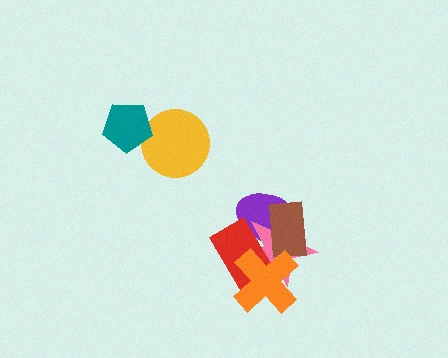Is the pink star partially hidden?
Yes, it is partially covered by another shape.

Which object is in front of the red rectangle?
The orange cross is in front of the red rectangle.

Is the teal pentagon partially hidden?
No, no other shape covers it.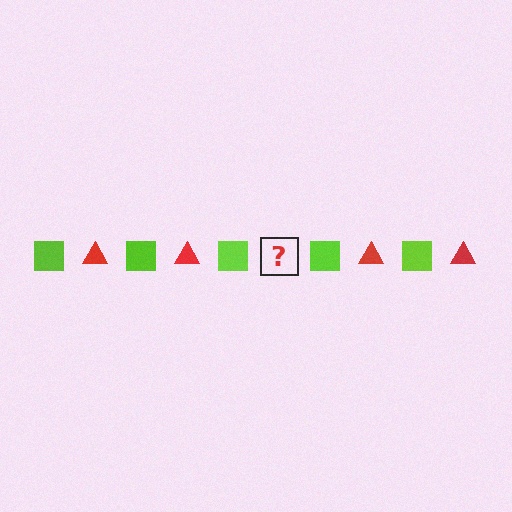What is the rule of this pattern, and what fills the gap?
The rule is that the pattern alternates between lime square and red triangle. The gap should be filled with a red triangle.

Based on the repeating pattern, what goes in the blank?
The blank should be a red triangle.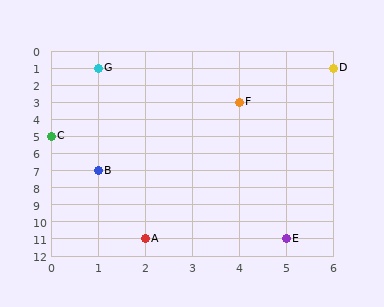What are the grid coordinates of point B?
Point B is at grid coordinates (1, 7).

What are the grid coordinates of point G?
Point G is at grid coordinates (1, 1).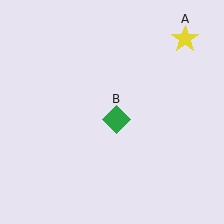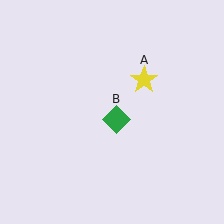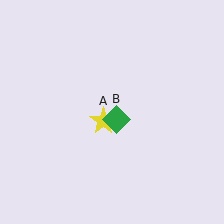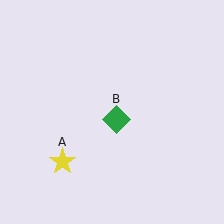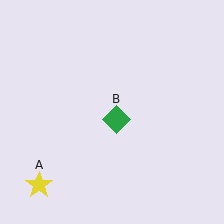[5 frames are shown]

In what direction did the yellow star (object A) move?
The yellow star (object A) moved down and to the left.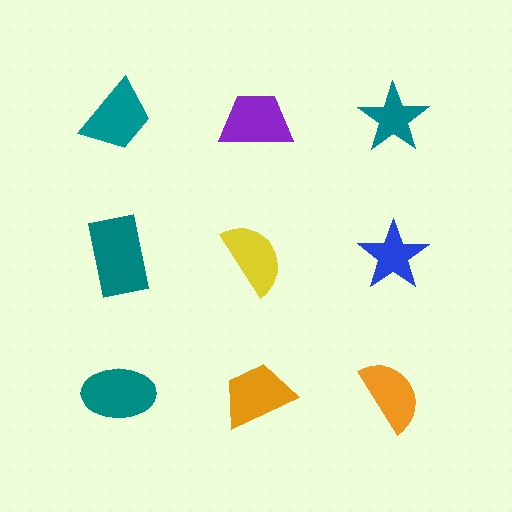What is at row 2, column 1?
A teal rectangle.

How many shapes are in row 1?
3 shapes.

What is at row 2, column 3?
A blue star.